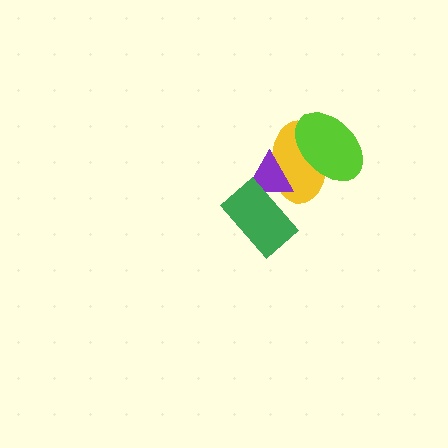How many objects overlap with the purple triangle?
2 objects overlap with the purple triangle.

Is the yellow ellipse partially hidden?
Yes, it is partially covered by another shape.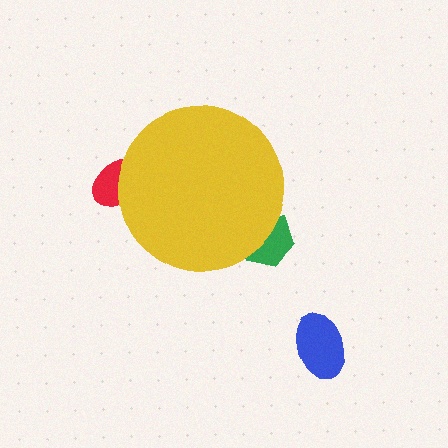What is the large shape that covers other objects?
A yellow circle.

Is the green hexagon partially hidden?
Yes, the green hexagon is partially hidden behind the yellow circle.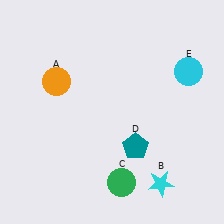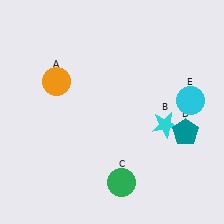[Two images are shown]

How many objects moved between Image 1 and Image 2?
3 objects moved between the two images.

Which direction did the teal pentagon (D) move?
The teal pentagon (D) moved right.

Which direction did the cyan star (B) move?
The cyan star (B) moved up.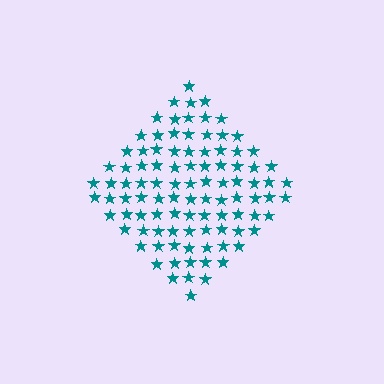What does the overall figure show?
The overall figure shows a diamond.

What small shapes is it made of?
It is made of small stars.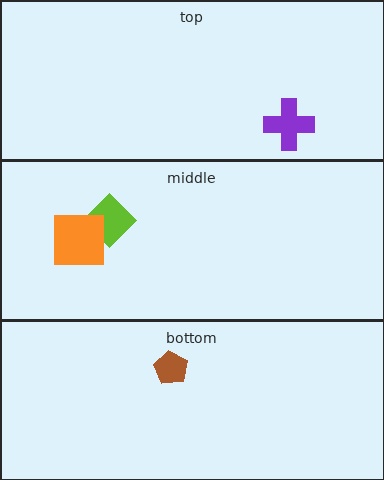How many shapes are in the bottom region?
1.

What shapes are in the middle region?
The lime diamond, the orange square.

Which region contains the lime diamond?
The middle region.